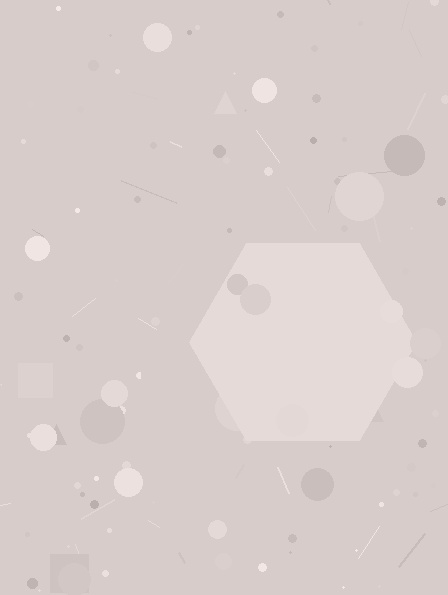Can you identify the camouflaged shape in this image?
The camouflaged shape is a hexagon.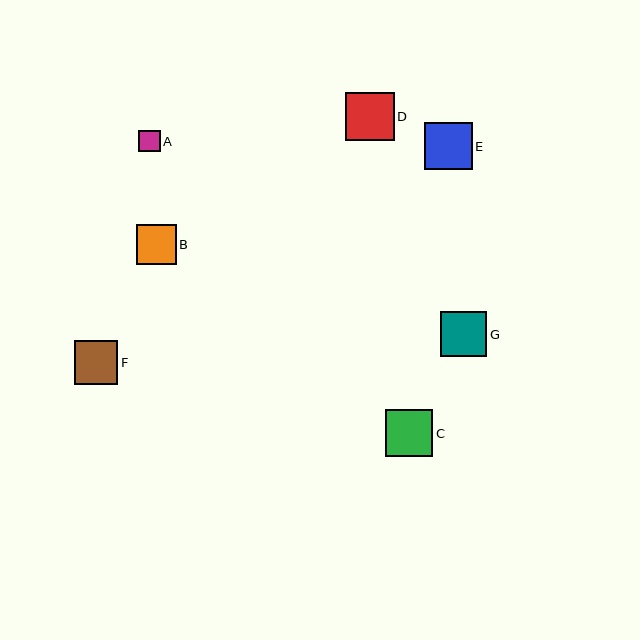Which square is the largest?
Square D is the largest with a size of approximately 48 pixels.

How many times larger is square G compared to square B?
Square G is approximately 1.2 times the size of square B.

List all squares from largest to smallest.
From largest to smallest: D, E, C, G, F, B, A.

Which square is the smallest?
Square A is the smallest with a size of approximately 22 pixels.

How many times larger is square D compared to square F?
Square D is approximately 1.1 times the size of square F.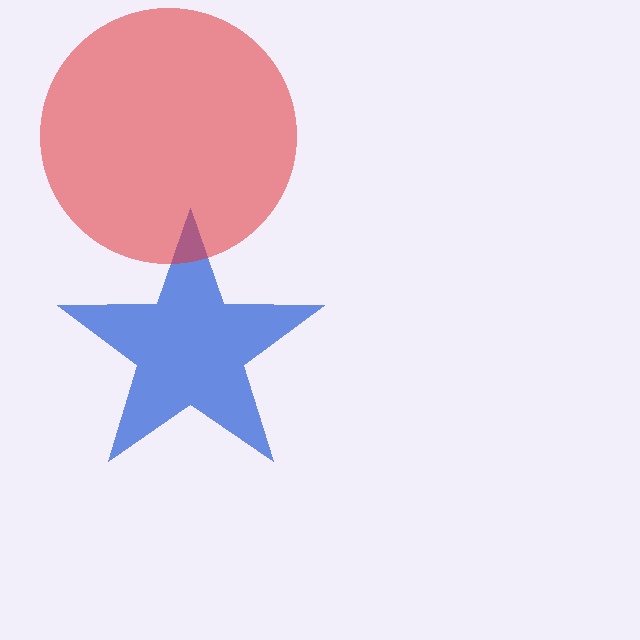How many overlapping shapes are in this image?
There are 2 overlapping shapes in the image.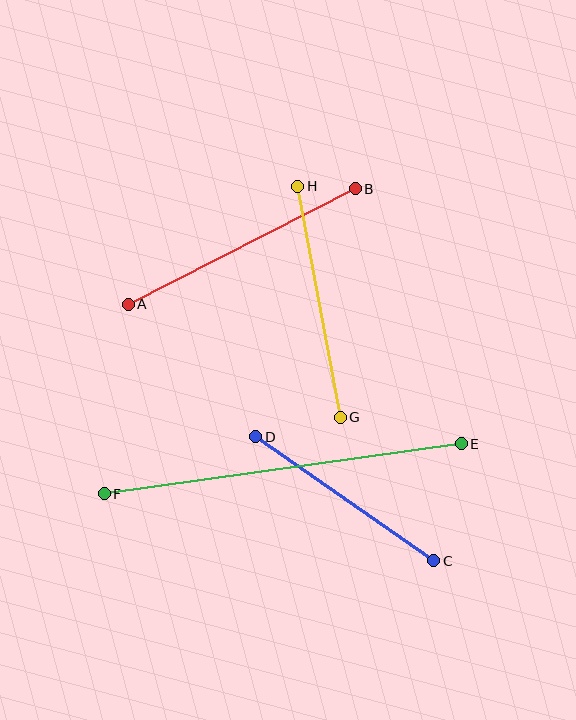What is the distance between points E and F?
The distance is approximately 361 pixels.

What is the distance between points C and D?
The distance is approximately 217 pixels.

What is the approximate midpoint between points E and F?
The midpoint is at approximately (283, 469) pixels.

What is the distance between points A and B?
The distance is approximately 255 pixels.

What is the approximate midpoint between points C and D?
The midpoint is at approximately (345, 499) pixels.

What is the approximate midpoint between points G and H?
The midpoint is at approximately (319, 302) pixels.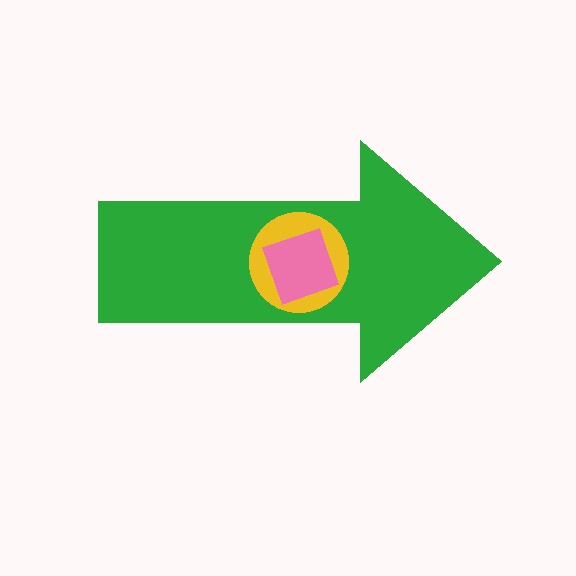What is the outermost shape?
The green arrow.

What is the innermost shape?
The pink square.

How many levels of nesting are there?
3.